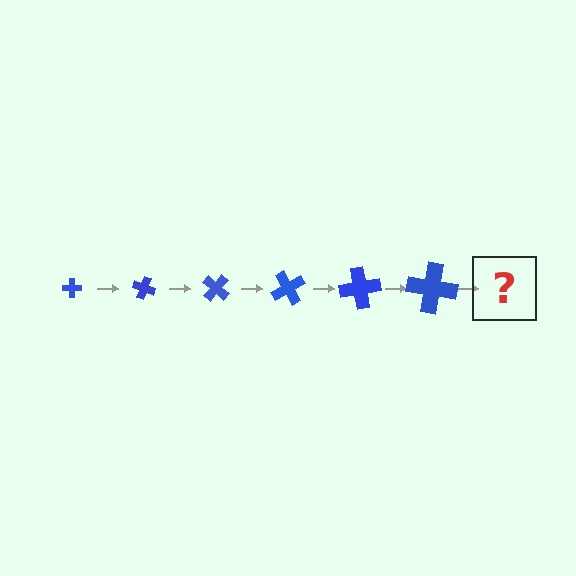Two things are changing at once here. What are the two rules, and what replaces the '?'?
The two rules are that the cross grows larger each step and it rotates 20 degrees each step. The '?' should be a cross, larger than the previous one and rotated 120 degrees from the start.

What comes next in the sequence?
The next element should be a cross, larger than the previous one and rotated 120 degrees from the start.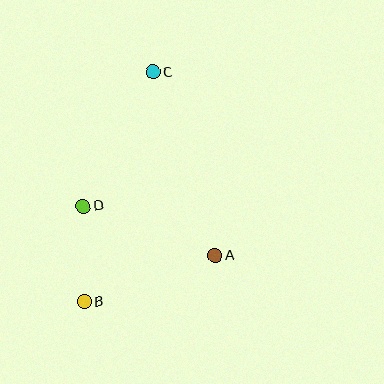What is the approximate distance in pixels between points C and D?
The distance between C and D is approximately 151 pixels.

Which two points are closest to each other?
Points B and D are closest to each other.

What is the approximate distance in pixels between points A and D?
The distance between A and D is approximately 141 pixels.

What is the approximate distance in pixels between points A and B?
The distance between A and B is approximately 139 pixels.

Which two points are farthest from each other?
Points B and C are farthest from each other.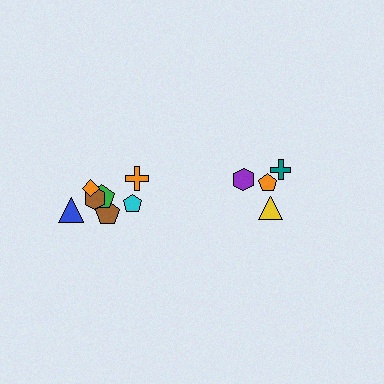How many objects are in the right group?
There are 4 objects.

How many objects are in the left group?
There are 7 objects.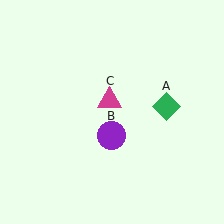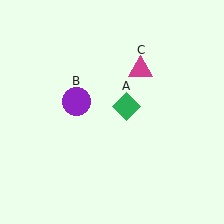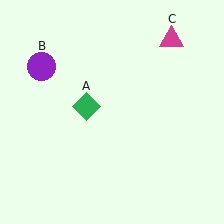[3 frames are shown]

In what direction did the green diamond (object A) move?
The green diamond (object A) moved left.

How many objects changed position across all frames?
3 objects changed position: green diamond (object A), purple circle (object B), magenta triangle (object C).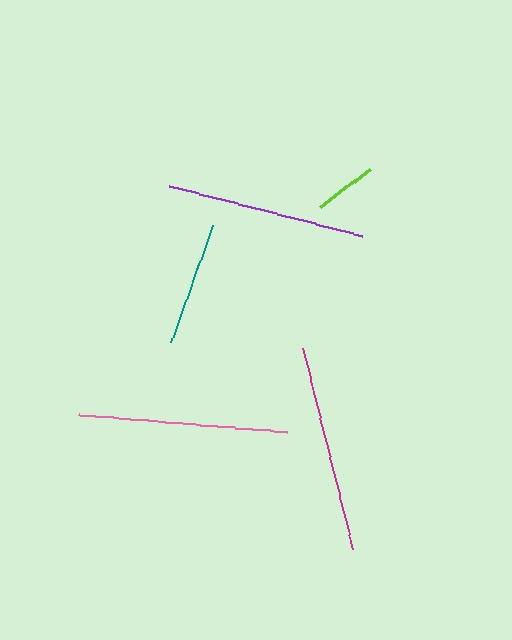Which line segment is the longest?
The pink line is the longest at approximately 209 pixels.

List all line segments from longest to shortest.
From longest to shortest: pink, magenta, purple, teal, lime.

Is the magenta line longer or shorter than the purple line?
The magenta line is longer than the purple line.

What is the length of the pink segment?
The pink segment is approximately 209 pixels long.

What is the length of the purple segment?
The purple segment is approximately 199 pixels long.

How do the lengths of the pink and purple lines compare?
The pink and purple lines are approximately the same length.